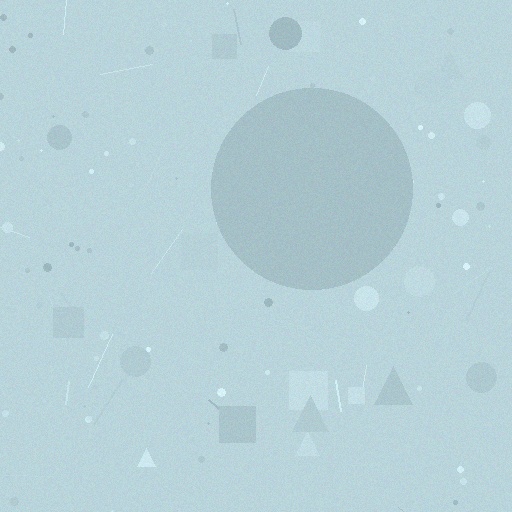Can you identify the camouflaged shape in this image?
The camouflaged shape is a circle.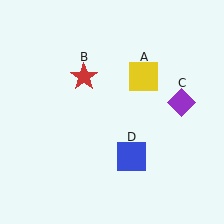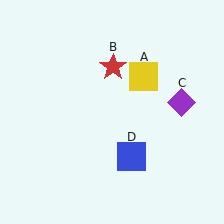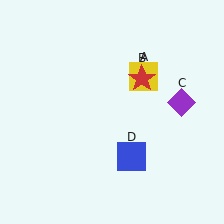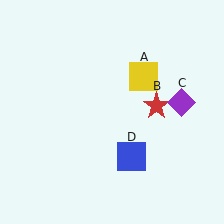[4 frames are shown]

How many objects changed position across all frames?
1 object changed position: red star (object B).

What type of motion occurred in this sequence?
The red star (object B) rotated clockwise around the center of the scene.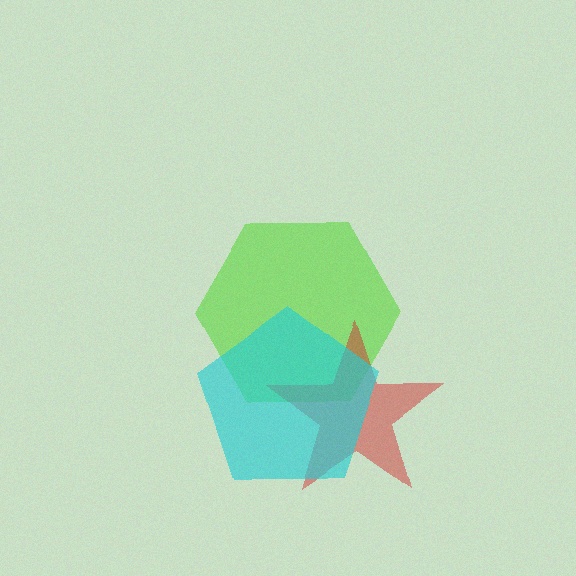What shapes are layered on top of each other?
The layered shapes are: a lime hexagon, a red star, a cyan pentagon.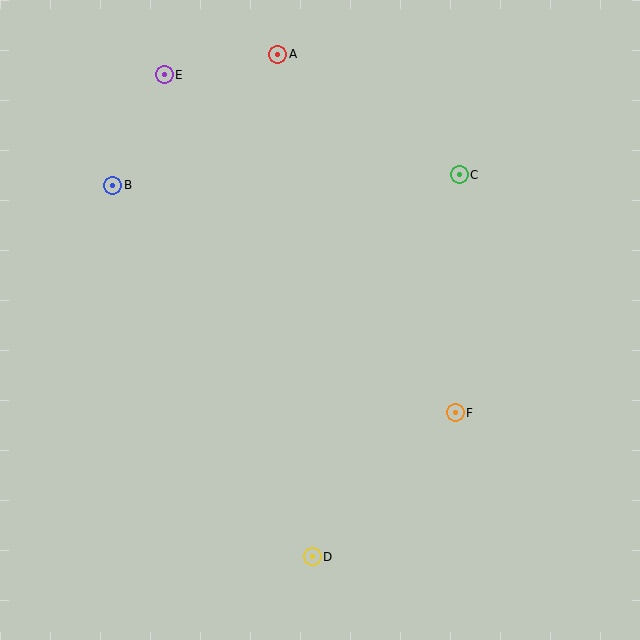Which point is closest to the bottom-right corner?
Point F is closest to the bottom-right corner.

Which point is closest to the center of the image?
Point F at (455, 413) is closest to the center.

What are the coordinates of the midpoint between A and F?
The midpoint between A and F is at (367, 234).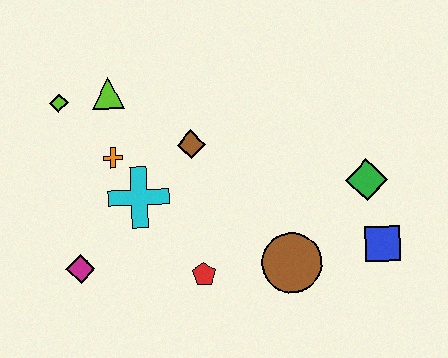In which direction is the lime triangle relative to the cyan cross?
The lime triangle is above the cyan cross.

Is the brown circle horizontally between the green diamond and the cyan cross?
Yes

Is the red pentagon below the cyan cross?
Yes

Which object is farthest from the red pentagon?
The lime diamond is farthest from the red pentagon.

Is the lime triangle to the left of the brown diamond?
Yes